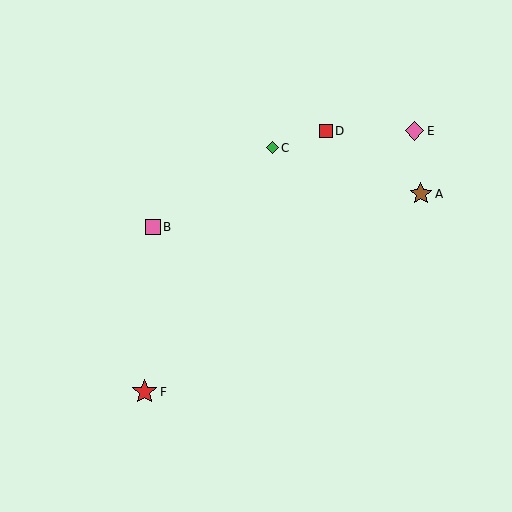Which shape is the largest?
The red star (labeled F) is the largest.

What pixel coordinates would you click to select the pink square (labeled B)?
Click at (153, 227) to select the pink square B.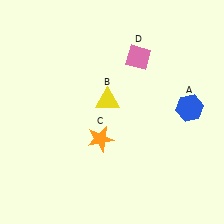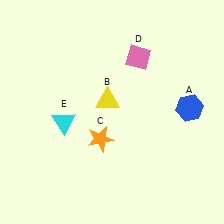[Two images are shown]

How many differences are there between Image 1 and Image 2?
There is 1 difference between the two images.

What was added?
A cyan triangle (E) was added in Image 2.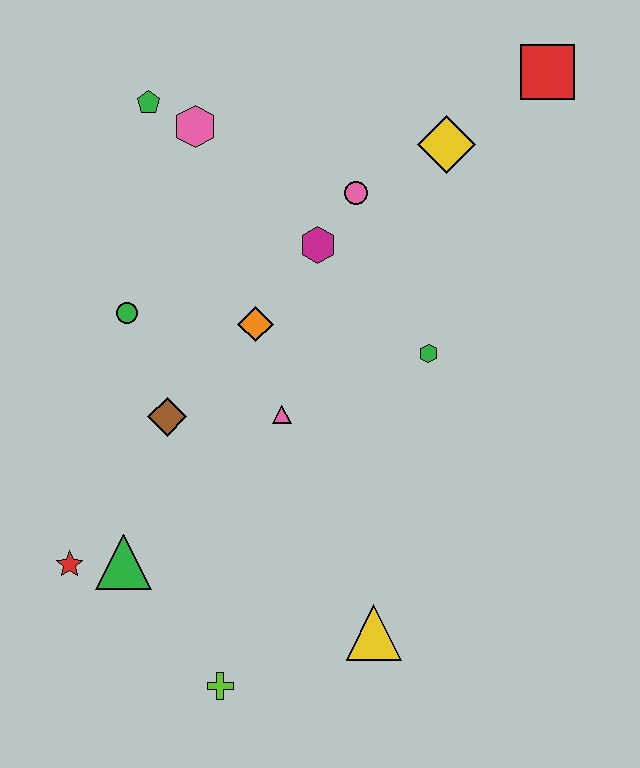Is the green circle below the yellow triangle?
No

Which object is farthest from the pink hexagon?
The lime cross is farthest from the pink hexagon.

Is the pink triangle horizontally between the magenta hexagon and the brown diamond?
Yes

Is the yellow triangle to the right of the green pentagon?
Yes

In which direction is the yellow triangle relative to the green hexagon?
The yellow triangle is below the green hexagon.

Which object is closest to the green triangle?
The red star is closest to the green triangle.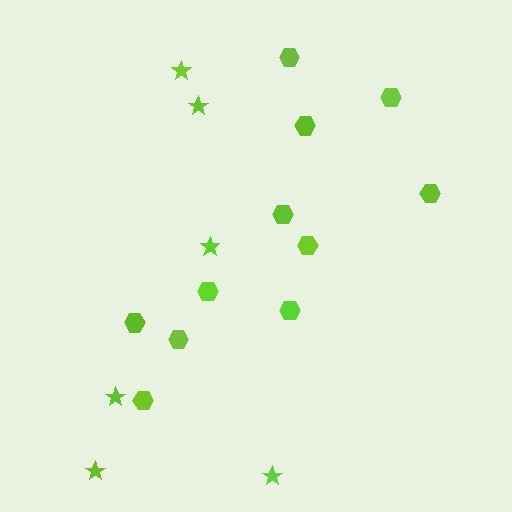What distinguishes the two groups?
There are 2 groups: one group of hexagons (11) and one group of stars (6).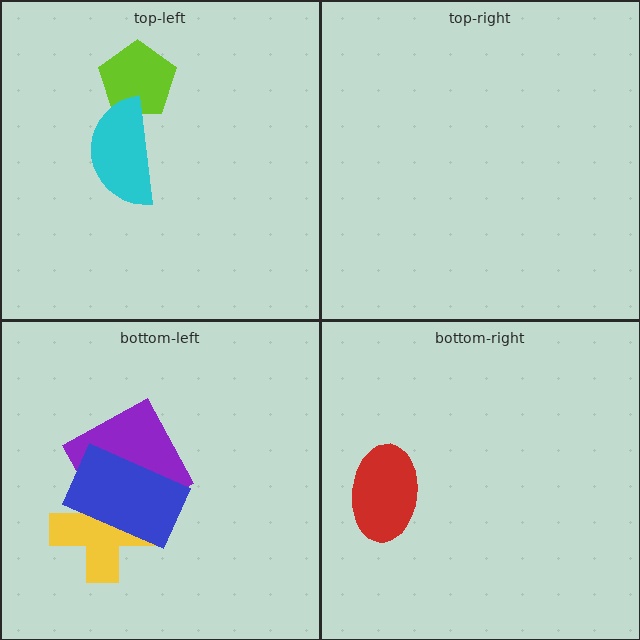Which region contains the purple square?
The bottom-left region.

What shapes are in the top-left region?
The lime pentagon, the cyan semicircle.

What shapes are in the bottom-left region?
The purple square, the yellow cross, the blue rectangle.